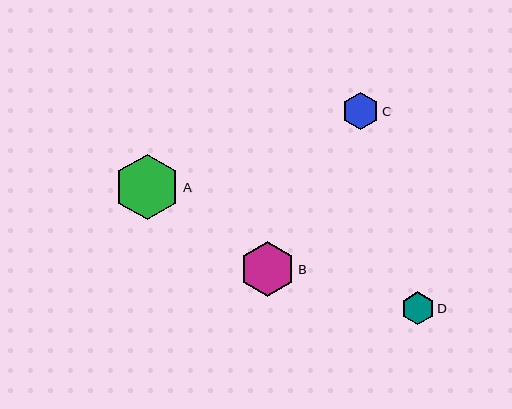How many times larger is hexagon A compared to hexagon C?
Hexagon A is approximately 1.8 times the size of hexagon C.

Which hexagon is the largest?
Hexagon A is the largest with a size of approximately 66 pixels.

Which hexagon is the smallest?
Hexagon D is the smallest with a size of approximately 33 pixels.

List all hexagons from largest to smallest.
From largest to smallest: A, B, C, D.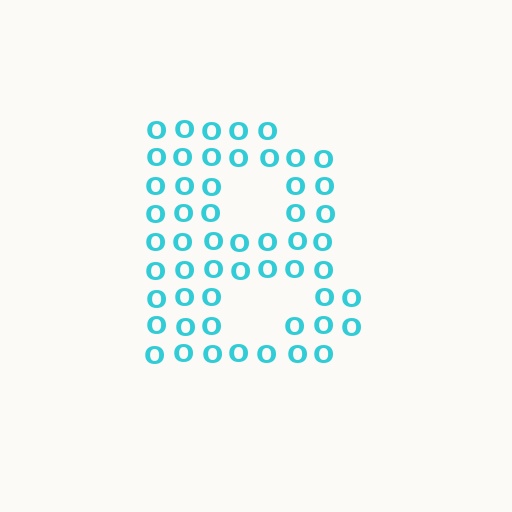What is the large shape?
The large shape is the letter B.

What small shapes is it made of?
It is made of small letter O's.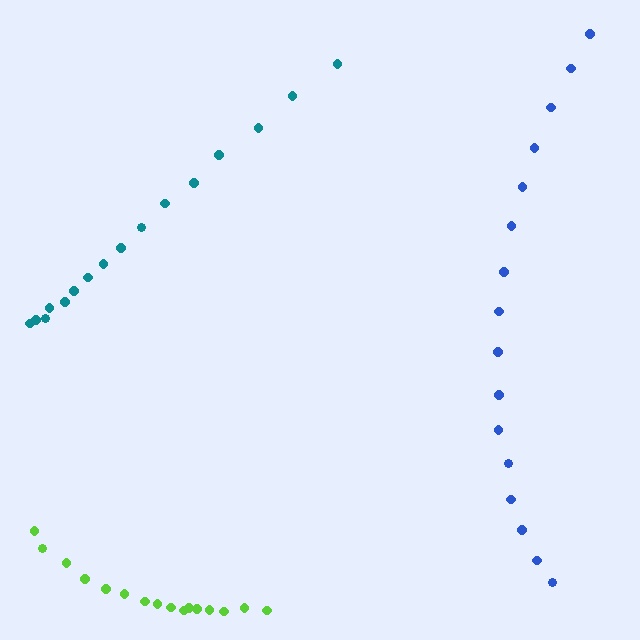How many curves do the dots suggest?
There are 3 distinct paths.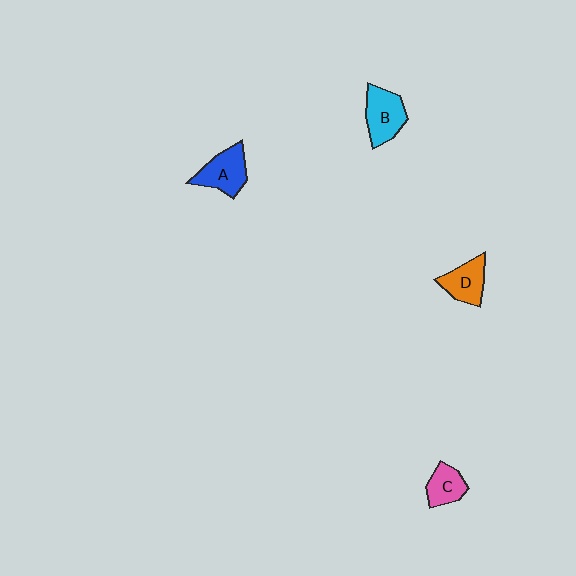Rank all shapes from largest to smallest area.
From largest to smallest: B (cyan), A (blue), D (orange), C (pink).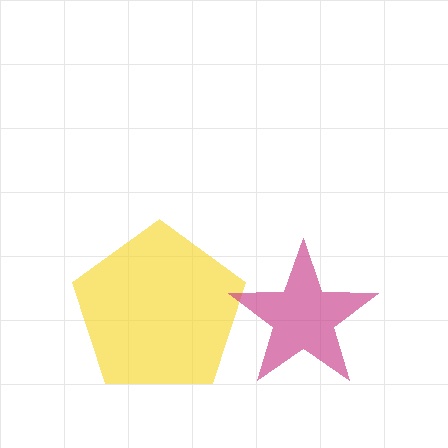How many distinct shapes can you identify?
There are 2 distinct shapes: a yellow pentagon, a magenta star.